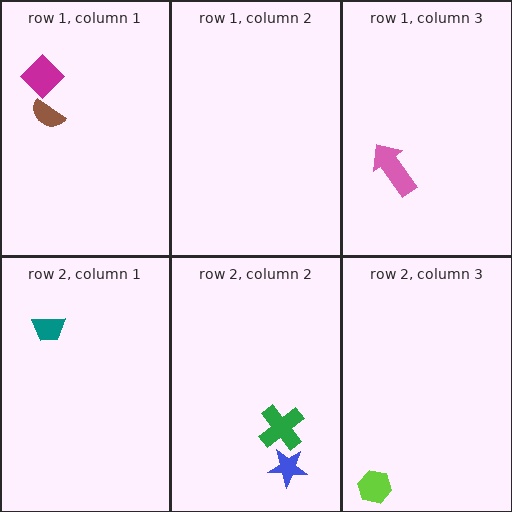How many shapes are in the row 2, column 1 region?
1.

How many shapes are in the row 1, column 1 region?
2.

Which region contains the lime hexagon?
The row 2, column 3 region.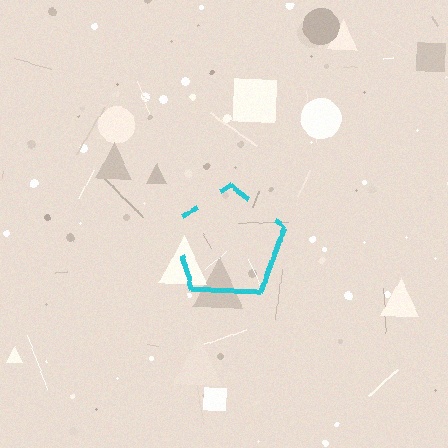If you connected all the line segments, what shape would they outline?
They would outline a pentagon.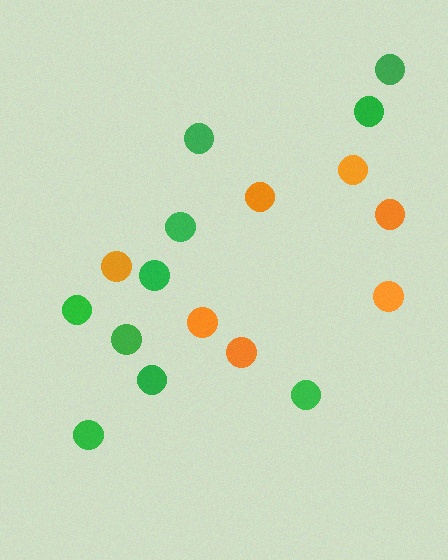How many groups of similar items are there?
There are 2 groups: one group of green circles (10) and one group of orange circles (7).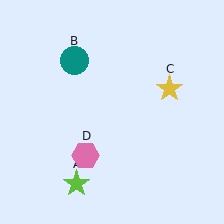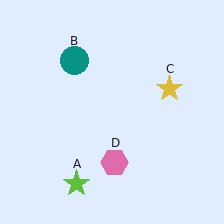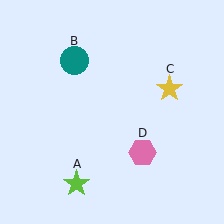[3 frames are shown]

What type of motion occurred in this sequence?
The pink hexagon (object D) rotated counterclockwise around the center of the scene.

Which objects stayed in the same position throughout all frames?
Lime star (object A) and teal circle (object B) and yellow star (object C) remained stationary.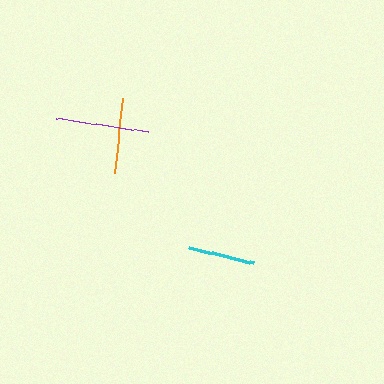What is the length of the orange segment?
The orange segment is approximately 75 pixels long.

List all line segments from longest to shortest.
From longest to shortest: purple, orange, cyan.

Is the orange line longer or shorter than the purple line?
The purple line is longer than the orange line.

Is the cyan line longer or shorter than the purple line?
The purple line is longer than the cyan line.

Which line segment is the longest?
The purple line is the longest at approximately 94 pixels.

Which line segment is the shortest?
The cyan line is the shortest at approximately 66 pixels.